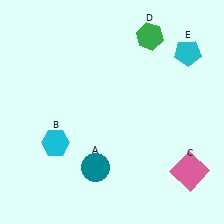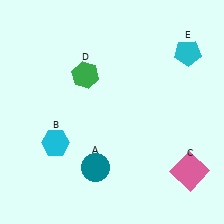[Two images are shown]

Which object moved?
The green hexagon (D) moved left.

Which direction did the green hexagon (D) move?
The green hexagon (D) moved left.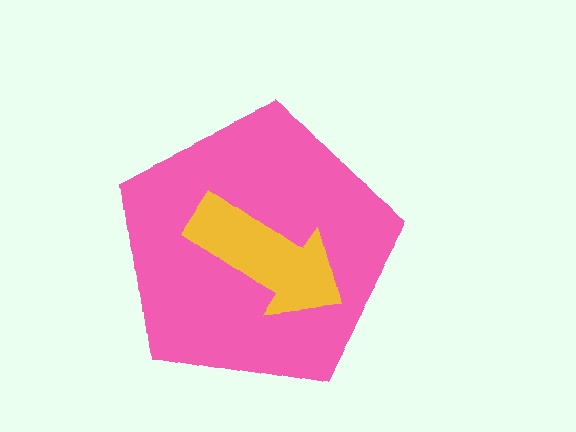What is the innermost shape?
The yellow arrow.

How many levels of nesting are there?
2.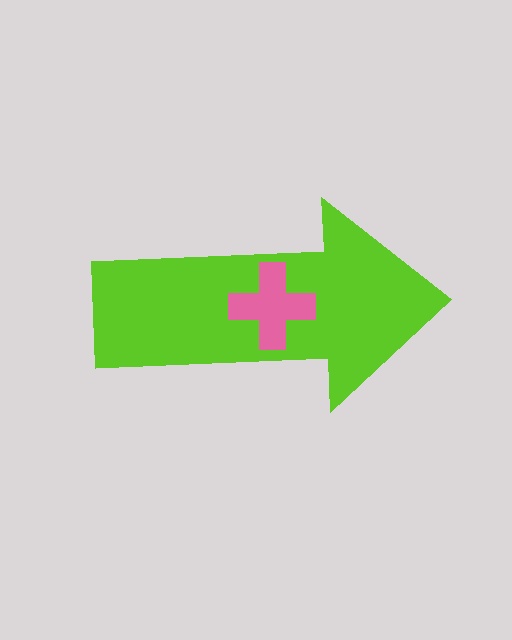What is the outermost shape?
The lime arrow.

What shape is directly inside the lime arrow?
The pink cross.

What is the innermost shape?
The pink cross.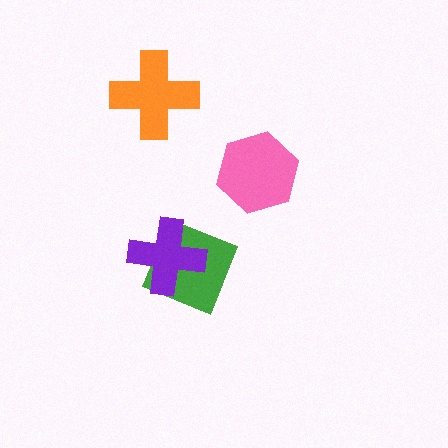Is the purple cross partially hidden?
No, no other shape covers it.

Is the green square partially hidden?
Yes, it is partially covered by another shape.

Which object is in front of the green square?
The purple cross is in front of the green square.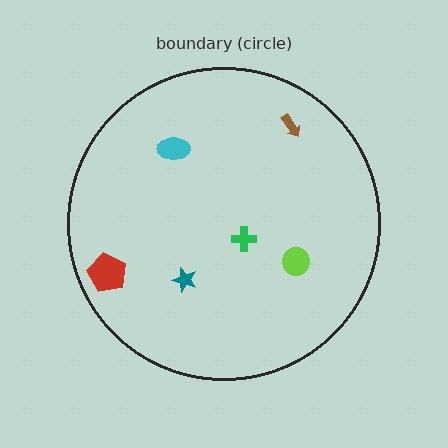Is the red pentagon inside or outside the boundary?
Inside.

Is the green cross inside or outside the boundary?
Inside.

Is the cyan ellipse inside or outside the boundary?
Inside.